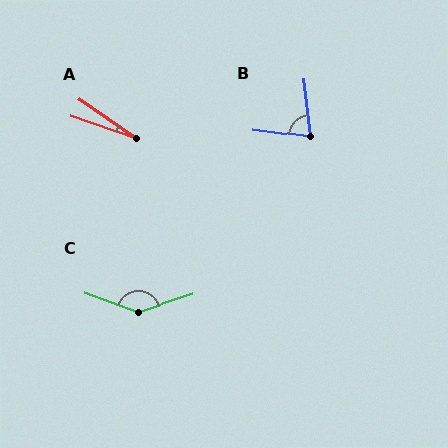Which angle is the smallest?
A, at approximately 16 degrees.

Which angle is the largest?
C, at approximately 142 degrees.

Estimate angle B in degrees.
Approximately 77 degrees.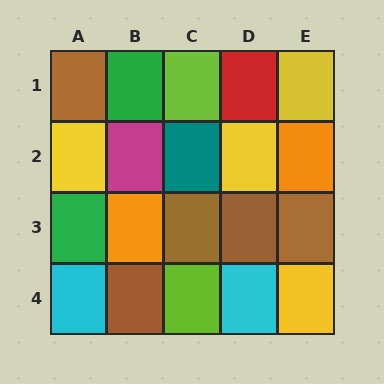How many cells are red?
1 cell is red.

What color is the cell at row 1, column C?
Lime.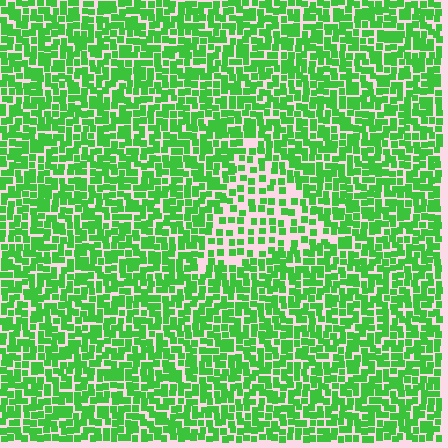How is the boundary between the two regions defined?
The boundary is defined by a change in element density (approximately 2.0x ratio). All elements are the same color, size, and shape.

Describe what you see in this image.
The image contains small green elements arranged at two different densities. A triangle-shaped region is visible where the elements are less densely packed than the surrounding area.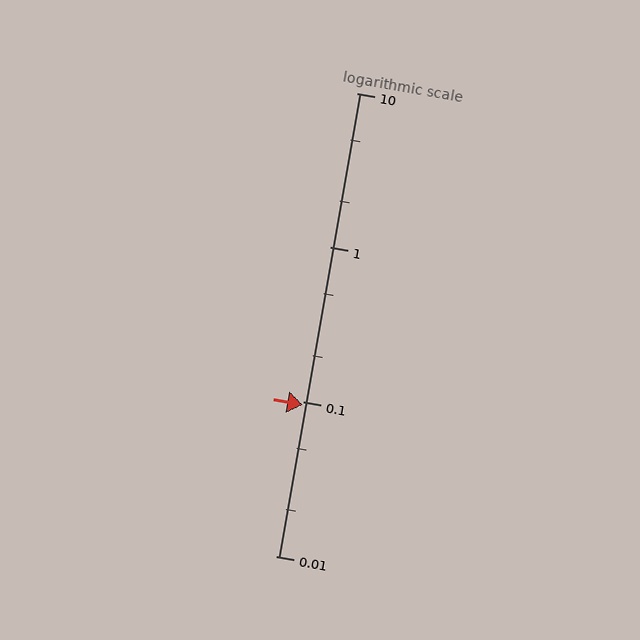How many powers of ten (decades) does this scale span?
The scale spans 3 decades, from 0.01 to 10.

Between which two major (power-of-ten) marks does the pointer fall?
The pointer is between 0.01 and 0.1.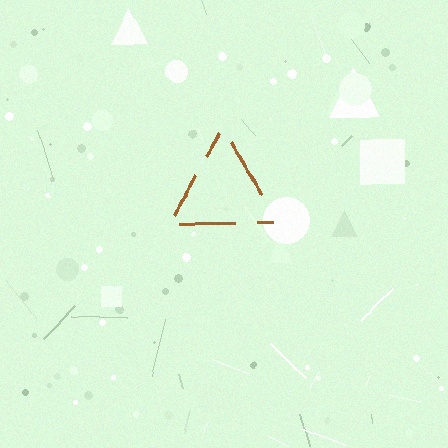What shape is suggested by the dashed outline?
The dashed outline suggests a triangle.